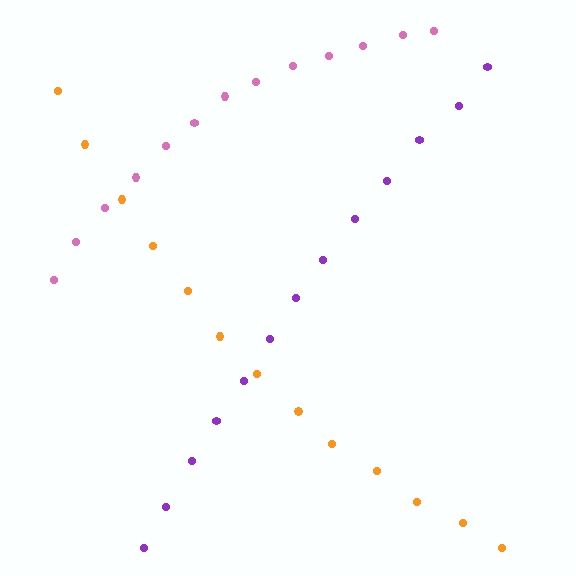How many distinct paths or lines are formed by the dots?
There are 3 distinct paths.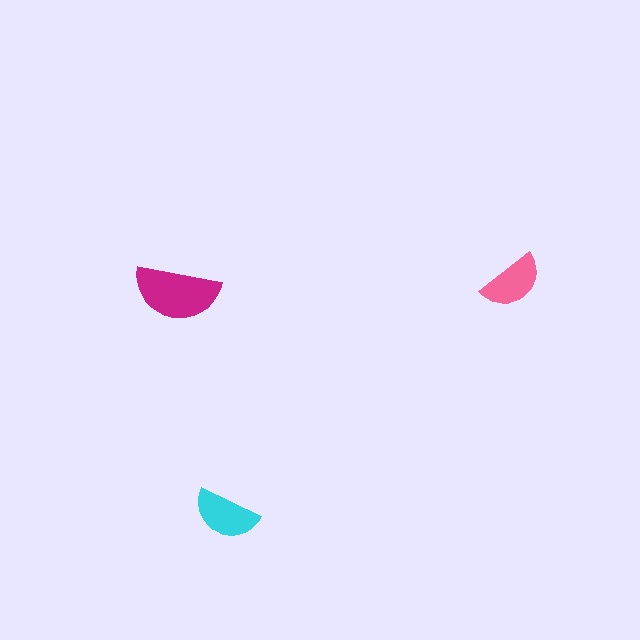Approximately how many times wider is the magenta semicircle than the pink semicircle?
About 1.5 times wider.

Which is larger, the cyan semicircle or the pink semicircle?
The cyan one.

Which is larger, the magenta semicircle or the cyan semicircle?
The magenta one.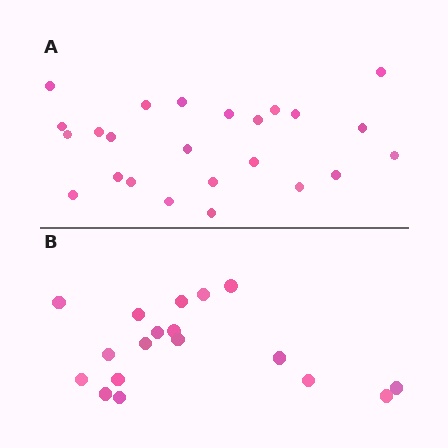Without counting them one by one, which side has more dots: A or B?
Region A (the top region) has more dots.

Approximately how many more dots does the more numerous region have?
Region A has about 6 more dots than region B.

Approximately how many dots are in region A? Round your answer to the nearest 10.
About 20 dots. (The exact count is 24, which rounds to 20.)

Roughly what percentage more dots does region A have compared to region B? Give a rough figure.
About 35% more.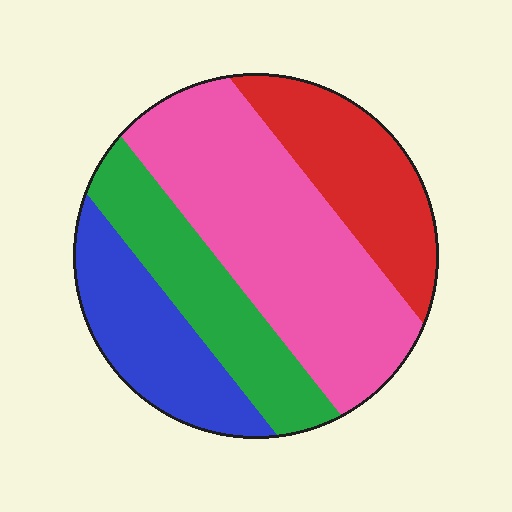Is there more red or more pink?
Pink.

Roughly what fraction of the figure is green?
Green covers around 20% of the figure.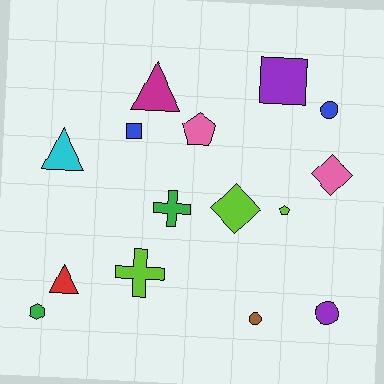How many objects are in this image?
There are 15 objects.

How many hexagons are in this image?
There is 1 hexagon.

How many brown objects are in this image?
There is 1 brown object.